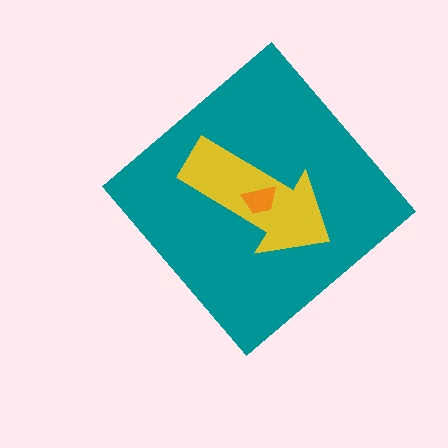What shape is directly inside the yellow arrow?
The orange trapezoid.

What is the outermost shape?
The teal diamond.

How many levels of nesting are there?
3.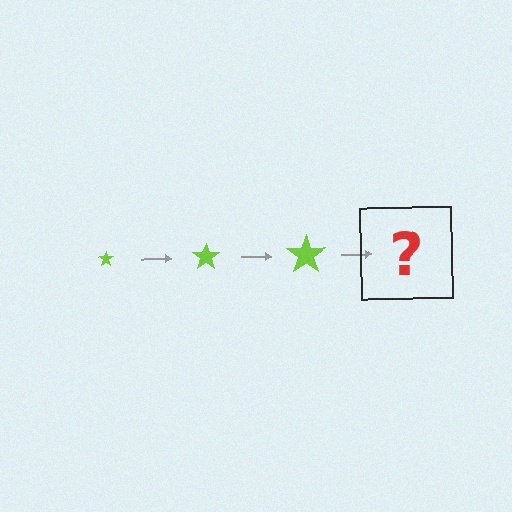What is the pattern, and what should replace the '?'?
The pattern is that the star gets progressively larger each step. The '?' should be a lime star, larger than the previous one.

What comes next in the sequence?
The next element should be a lime star, larger than the previous one.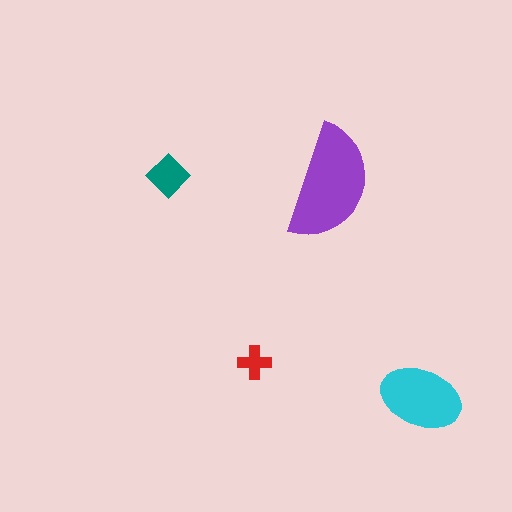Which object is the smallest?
The red cross.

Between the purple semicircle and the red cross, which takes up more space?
The purple semicircle.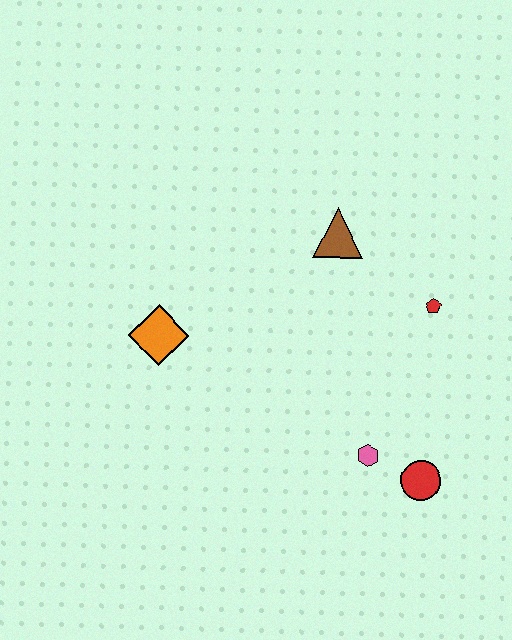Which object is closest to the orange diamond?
The brown triangle is closest to the orange diamond.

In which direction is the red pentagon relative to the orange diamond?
The red pentagon is to the right of the orange diamond.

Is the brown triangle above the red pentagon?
Yes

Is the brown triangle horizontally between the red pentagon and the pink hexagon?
No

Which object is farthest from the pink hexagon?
The orange diamond is farthest from the pink hexagon.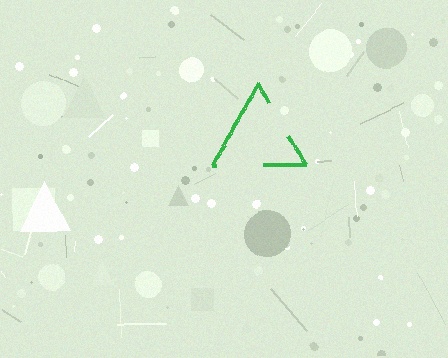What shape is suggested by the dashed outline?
The dashed outline suggests a triangle.